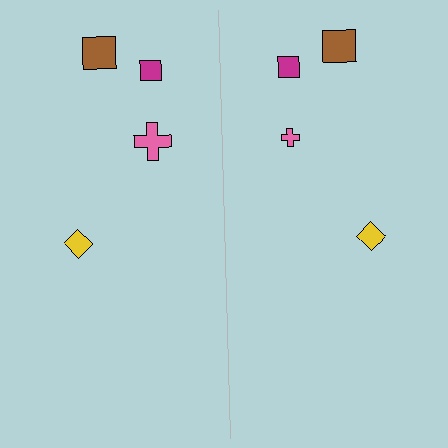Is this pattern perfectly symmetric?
No, the pattern is not perfectly symmetric. The pink cross on the right side has a different size than its mirror counterpart.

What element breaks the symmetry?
The pink cross on the right side has a different size than its mirror counterpart.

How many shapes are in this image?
There are 8 shapes in this image.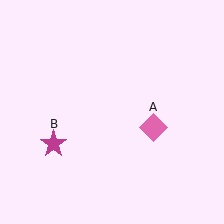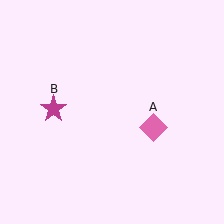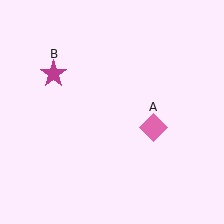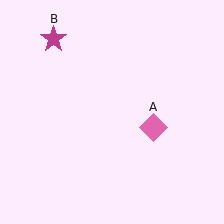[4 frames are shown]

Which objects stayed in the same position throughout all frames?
Pink diamond (object A) remained stationary.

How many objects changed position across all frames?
1 object changed position: magenta star (object B).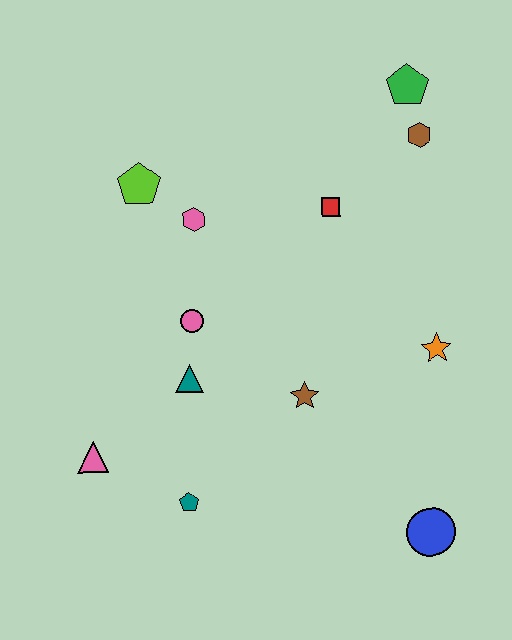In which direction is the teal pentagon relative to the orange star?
The teal pentagon is to the left of the orange star.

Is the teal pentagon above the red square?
No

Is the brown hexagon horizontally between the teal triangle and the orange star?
Yes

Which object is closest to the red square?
The brown hexagon is closest to the red square.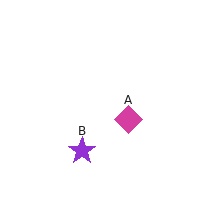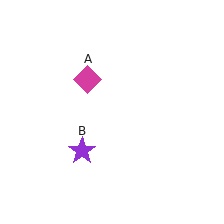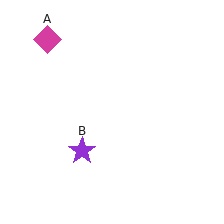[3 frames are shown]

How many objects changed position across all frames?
1 object changed position: magenta diamond (object A).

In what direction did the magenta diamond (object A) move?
The magenta diamond (object A) moved up and to the left.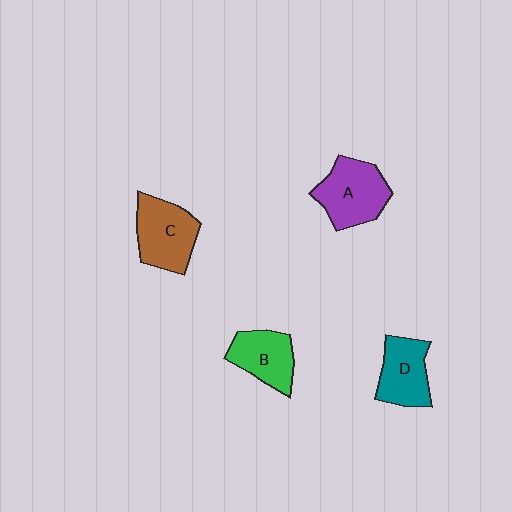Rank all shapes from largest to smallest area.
From largest to smallest: A (purple), C (brown), D (teal), B (green).